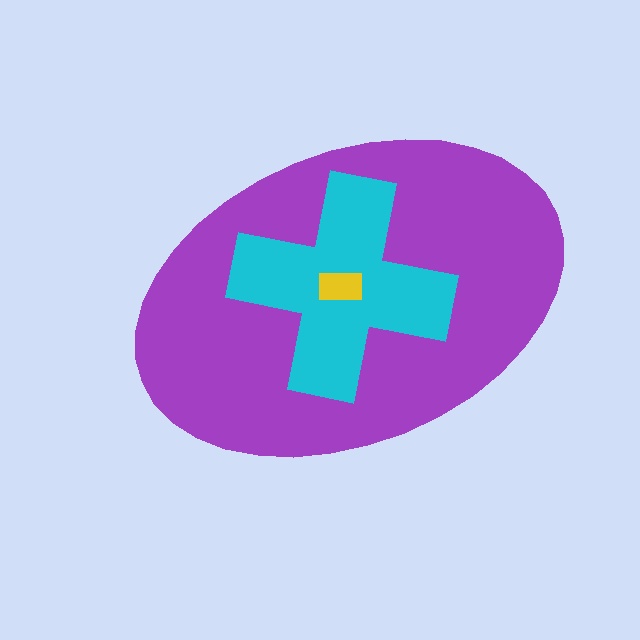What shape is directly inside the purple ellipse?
The cyan cross.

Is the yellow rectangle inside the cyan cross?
Yes.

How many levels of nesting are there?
3.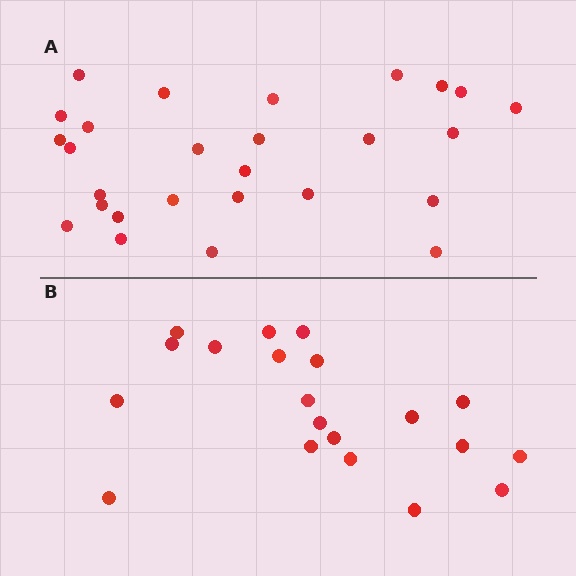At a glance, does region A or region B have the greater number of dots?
Region A (the top region) has more dots.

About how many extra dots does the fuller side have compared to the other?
Region A has roughly 8 or so more dots than region B.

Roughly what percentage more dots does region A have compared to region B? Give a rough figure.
About 35% more.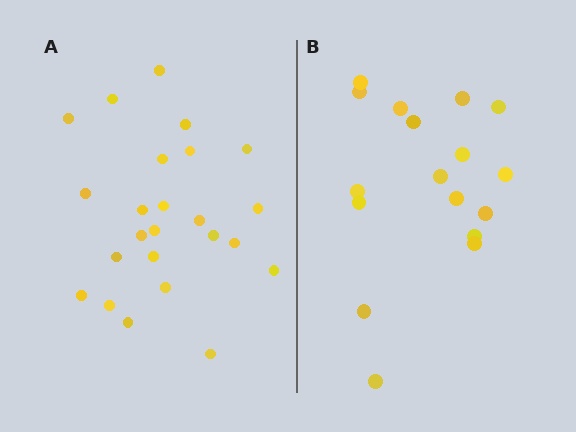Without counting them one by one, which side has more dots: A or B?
Region A (the left region) has more dots.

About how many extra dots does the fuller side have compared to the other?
Region A has roughly 8 or so more dots than region B.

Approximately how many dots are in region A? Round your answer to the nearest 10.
About 20 dots. (The exact count is 24, which rounds to 20.)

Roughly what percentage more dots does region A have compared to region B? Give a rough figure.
About 40% more.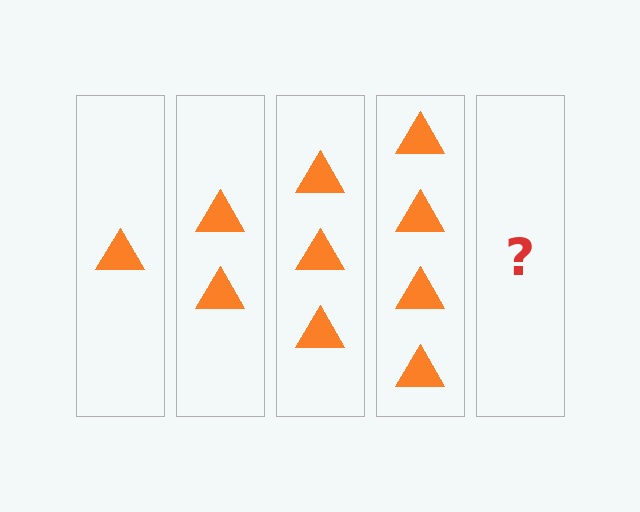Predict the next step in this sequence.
The next step is 5 triangles.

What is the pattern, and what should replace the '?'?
The pattern is that each step adds one more triangle. The '?' should be 5 triangles.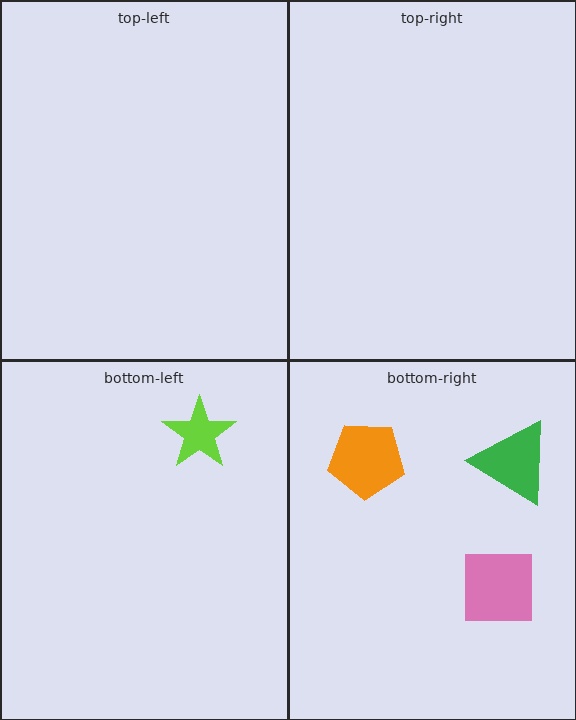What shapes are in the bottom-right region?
The green triangle, the pink square, the orange pentagon.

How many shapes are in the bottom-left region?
1.